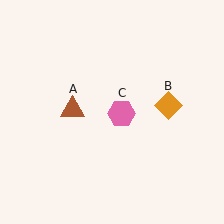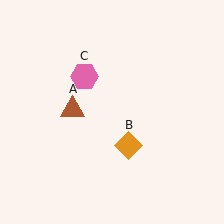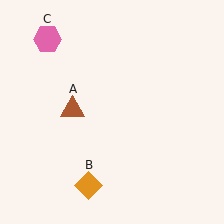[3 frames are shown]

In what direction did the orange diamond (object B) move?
The orange diamond (object B) moved down and to the left.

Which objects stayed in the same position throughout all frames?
Brown triangle (object A) remained stationary.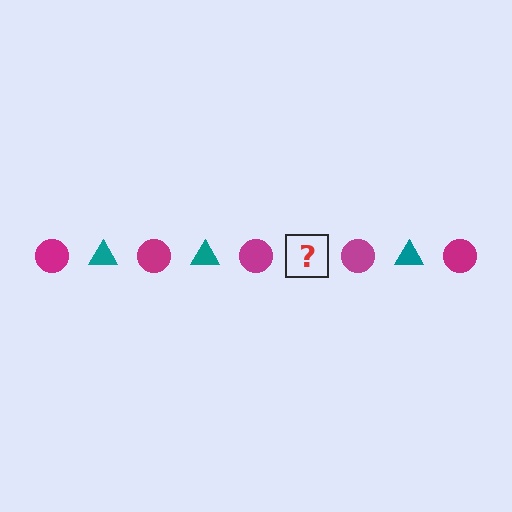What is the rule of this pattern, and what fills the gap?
The rule is that the pattern alternates between magenta circle and teal triangle. The gap should be filled with a teal triangle.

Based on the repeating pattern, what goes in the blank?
The blank should be a teal triangle.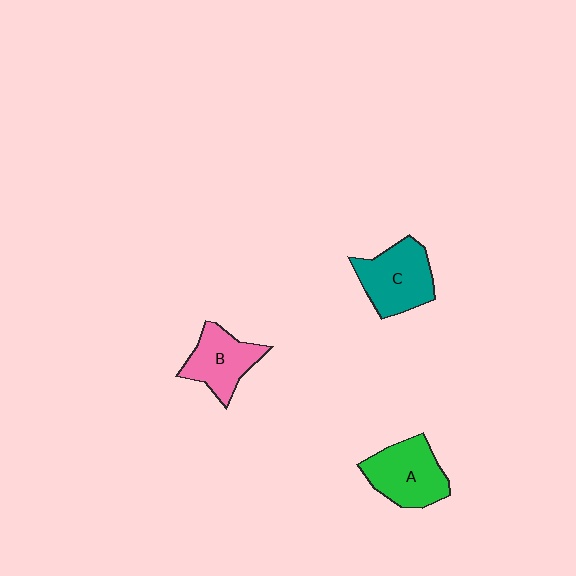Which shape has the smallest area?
Shape B (pink).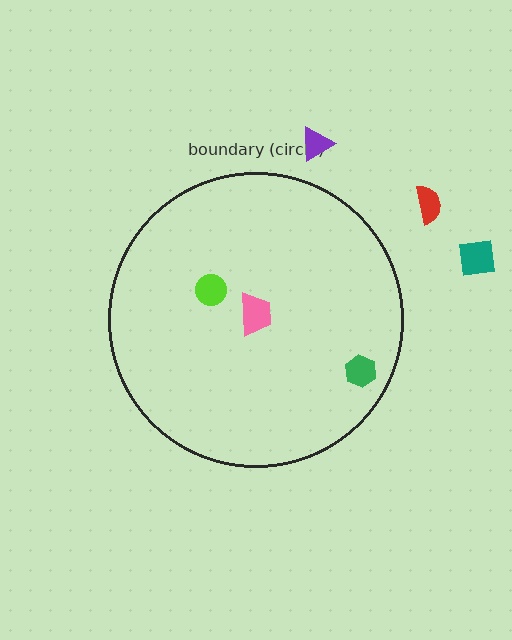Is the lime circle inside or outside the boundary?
Inside.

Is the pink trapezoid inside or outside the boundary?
Inside.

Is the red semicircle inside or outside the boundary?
Outside.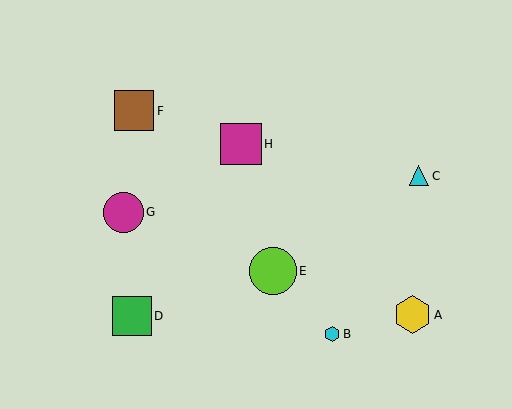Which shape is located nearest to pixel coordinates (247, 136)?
The magenta square (labeled H) at (241, 144) is nearest to that location.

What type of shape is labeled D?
Shape D is a green square.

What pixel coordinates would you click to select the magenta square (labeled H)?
Click at (241, 144) to select the magenta square H.